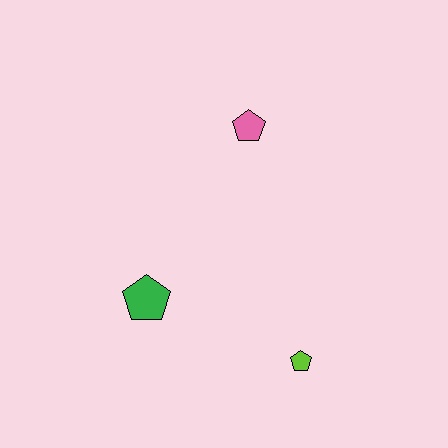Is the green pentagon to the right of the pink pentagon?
No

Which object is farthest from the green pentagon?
The pink pentagon is farthest from the green pentagon.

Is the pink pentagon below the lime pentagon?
No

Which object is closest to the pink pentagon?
The green pentagon is closest to the pink pentagon.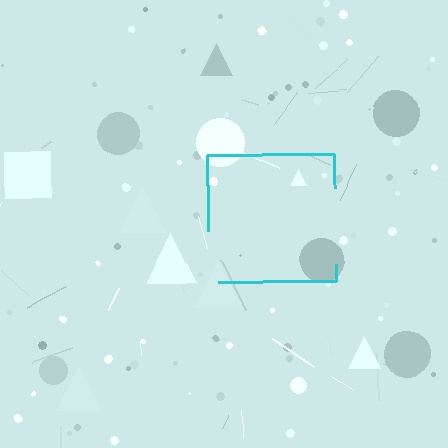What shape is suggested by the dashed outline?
The dashed outline suggests a square.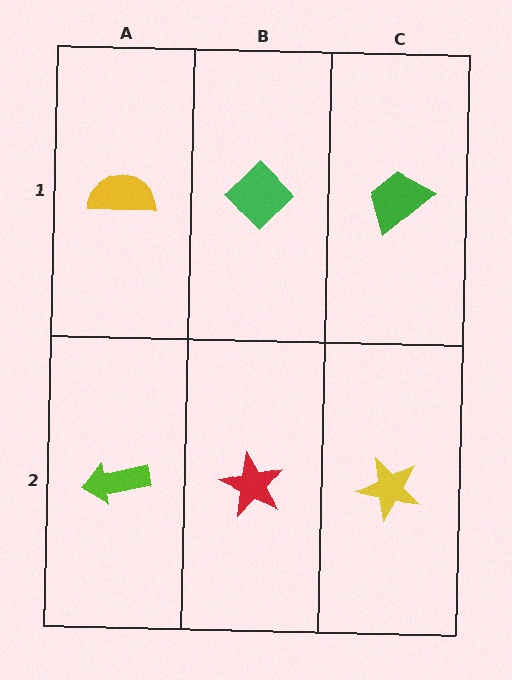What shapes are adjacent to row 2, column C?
A green trapezoid (row 1, column C), a red star (row 2, column B).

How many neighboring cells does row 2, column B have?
3.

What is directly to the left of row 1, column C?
A green diamond.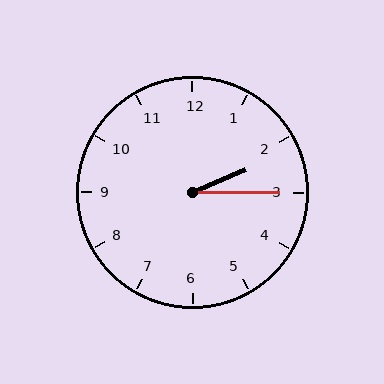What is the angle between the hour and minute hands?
Approximately 22 degrees.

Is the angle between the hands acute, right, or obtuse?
It is acute.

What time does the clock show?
2:15.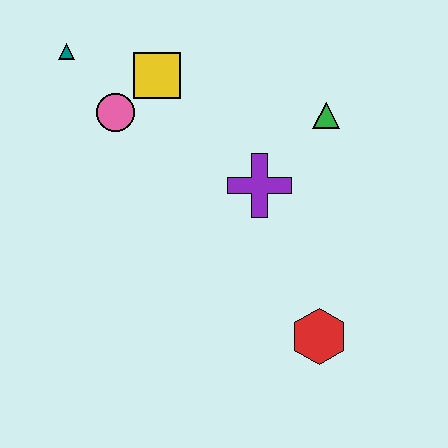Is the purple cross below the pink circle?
Yes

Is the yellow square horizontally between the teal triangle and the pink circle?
No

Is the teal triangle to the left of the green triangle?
Yes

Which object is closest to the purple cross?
The green triangle is closest to the purple cross.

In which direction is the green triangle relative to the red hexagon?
The green triangle is above the red hexagon.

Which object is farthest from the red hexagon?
The teal triangle is farthest from the red hexagon.